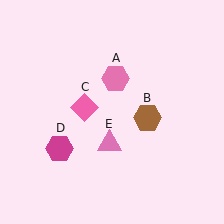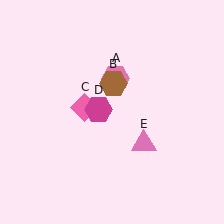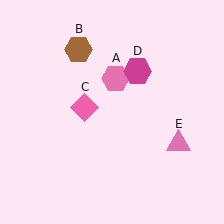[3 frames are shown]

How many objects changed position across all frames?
3 objects changed position: brown hexagon (object B), magenta hexagon (object D), pink triangle (object E).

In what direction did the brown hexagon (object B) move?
The brown hexagon (object B) moved up and to the left.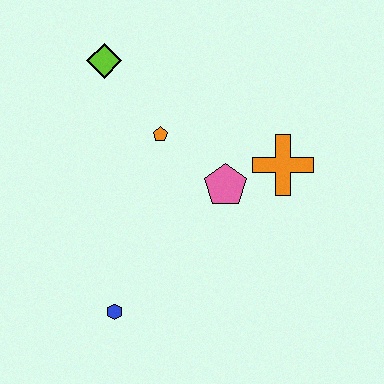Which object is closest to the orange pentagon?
The pink pentagon is closest to the orange pentagon.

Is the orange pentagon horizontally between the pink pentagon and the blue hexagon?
Yes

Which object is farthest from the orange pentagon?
The blue hexagon is farthest from the orange pentagon.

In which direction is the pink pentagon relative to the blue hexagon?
The pink pentagon is above the blue hexagon.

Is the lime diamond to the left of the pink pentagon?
Yes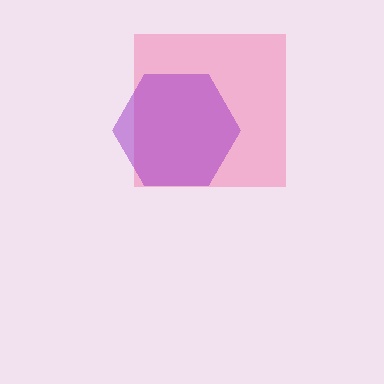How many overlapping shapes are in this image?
There are 2 overlapping shapes in the image.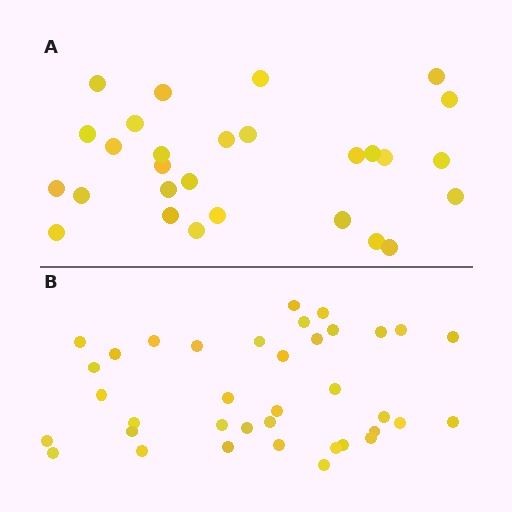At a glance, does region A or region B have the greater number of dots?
Region B (the bottom region) has more dots.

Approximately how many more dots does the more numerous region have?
Region B has roughly 8 or so more dots than region A.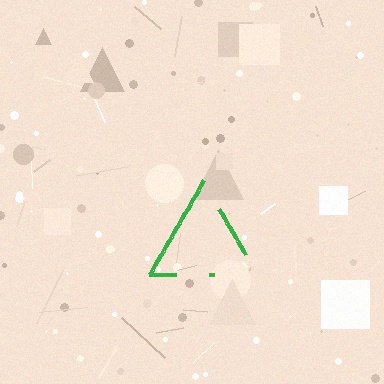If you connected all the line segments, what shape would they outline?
They would outline a triangle.